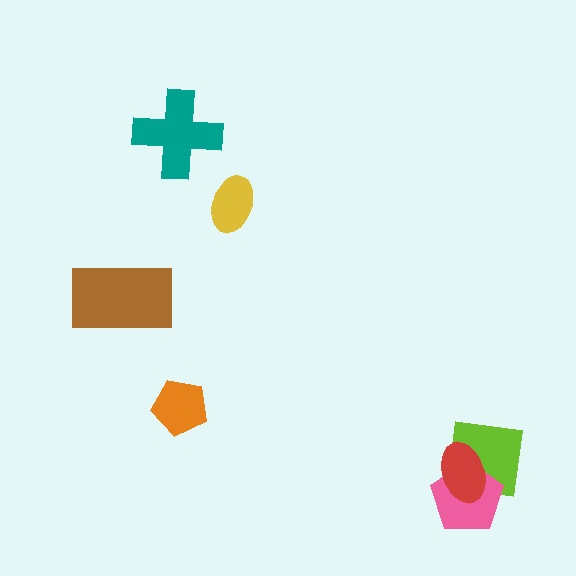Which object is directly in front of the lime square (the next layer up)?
The pink pentagon is directly in front of the lime square.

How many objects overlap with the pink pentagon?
2 objects overlap with the pink pentagon.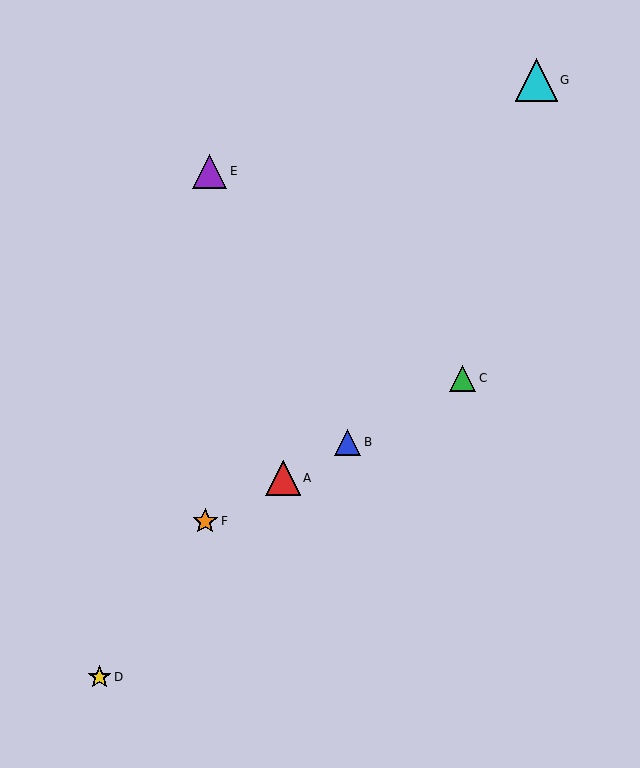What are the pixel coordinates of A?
Object A is at (283, 478).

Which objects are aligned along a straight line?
Objects A, B, C, F are aligned along a straight line.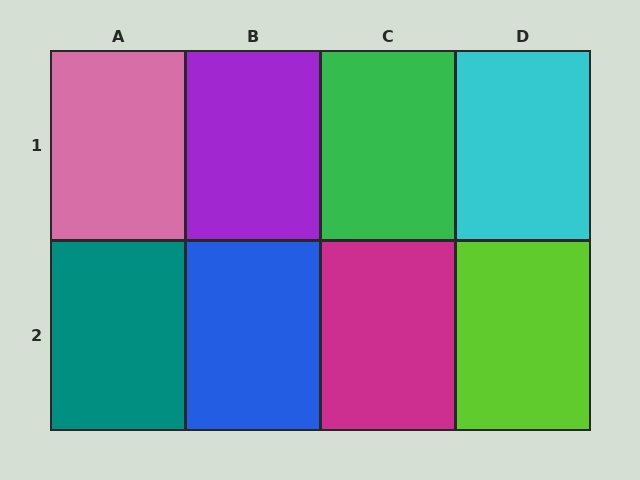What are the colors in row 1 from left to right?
Pink, purple, green, cyan.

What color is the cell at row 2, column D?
Lime.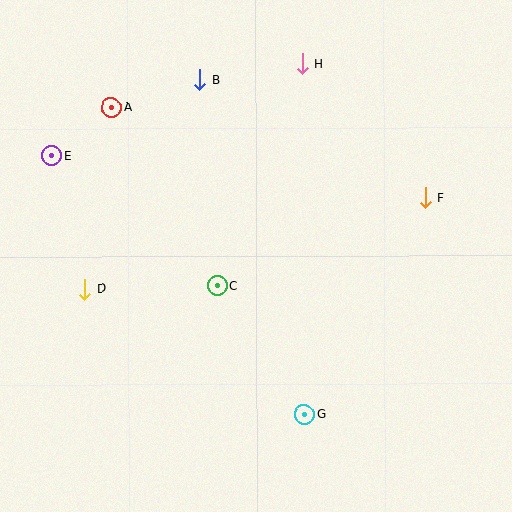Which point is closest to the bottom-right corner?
Point G is closest to the bottom-right corner.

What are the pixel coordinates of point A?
Point A is at (111, 108).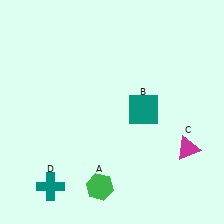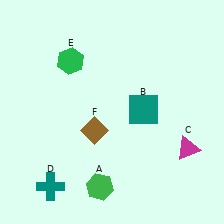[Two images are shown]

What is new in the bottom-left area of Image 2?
A brown diamond (F) was added in the bottom-left area of Image 2.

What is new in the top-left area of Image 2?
A green hexagon (E) was added in the top-left area of Image 2.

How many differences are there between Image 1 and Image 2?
There are 2 differences between the two images.